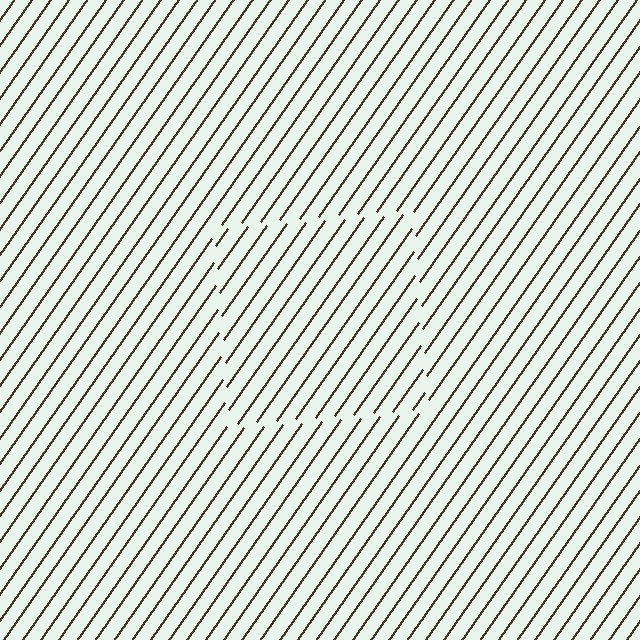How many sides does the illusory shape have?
4 sides — the line-ends trace a square.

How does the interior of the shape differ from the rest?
The interior of the shape contains the same grating, shifted by half a period — the contour is defined by the phase discontinuity where line-ends from the inner and outer gratings abut.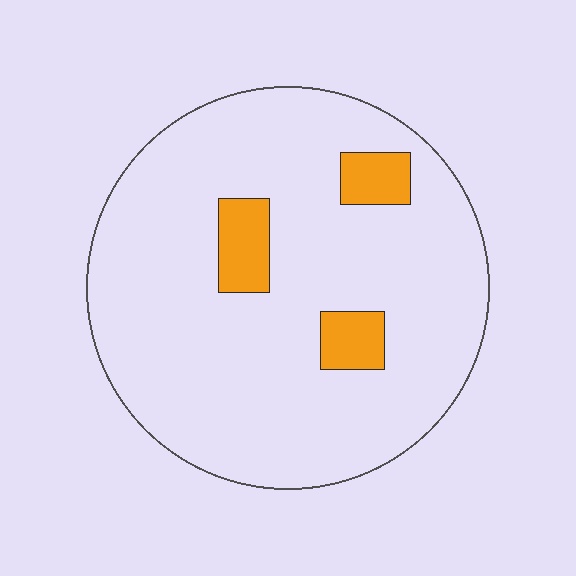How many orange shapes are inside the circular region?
3.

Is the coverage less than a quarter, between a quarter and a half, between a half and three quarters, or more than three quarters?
Less than a quarter.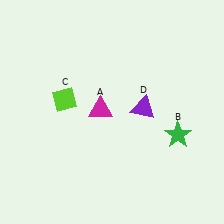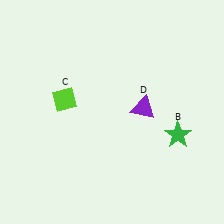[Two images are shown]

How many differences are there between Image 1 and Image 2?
There is 1 difference between the two images.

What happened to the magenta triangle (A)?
The magenta triangle (A) was removed in Image 2. It was in the top-left area of Image 1.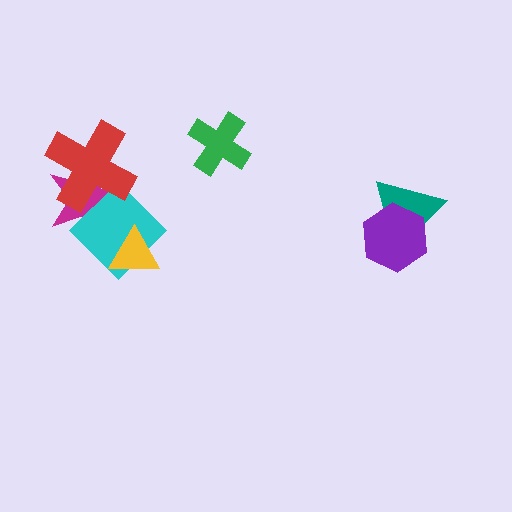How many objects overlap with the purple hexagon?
1 object overlaps with the purple hexagon.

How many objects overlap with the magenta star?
2 objects overlap with the magenta star.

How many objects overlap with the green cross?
0 objects overlap with the green cross.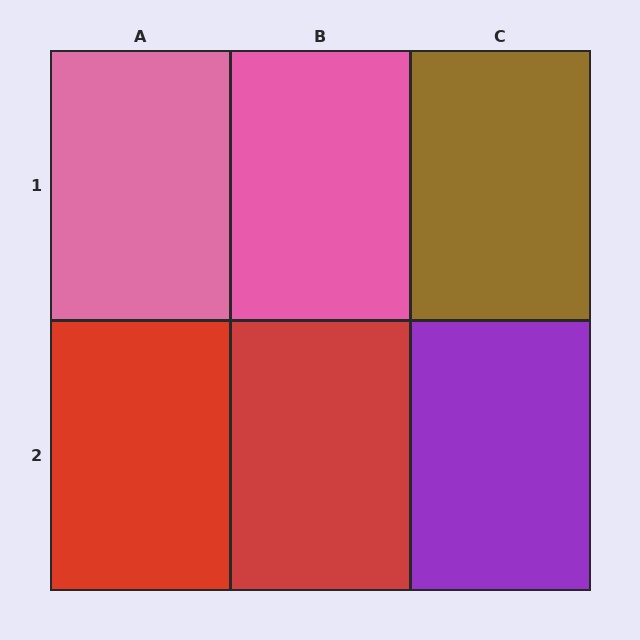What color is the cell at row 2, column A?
Red.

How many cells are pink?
2 cells are pink.